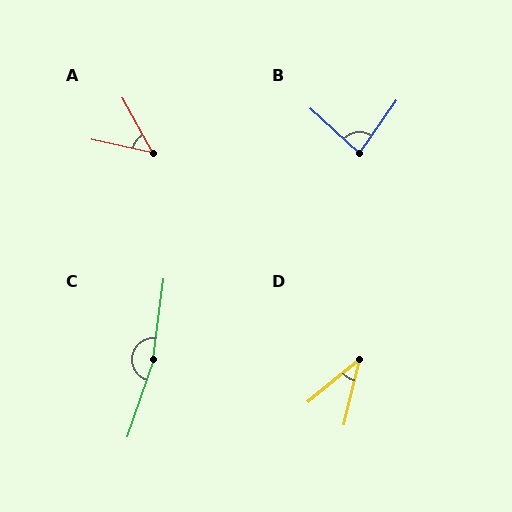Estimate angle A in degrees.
Approximately 49 degrees.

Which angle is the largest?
C, at approximately 168 degrees.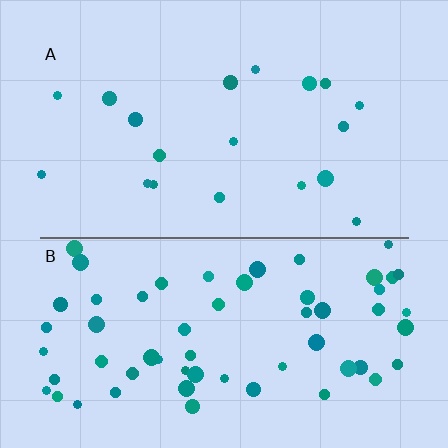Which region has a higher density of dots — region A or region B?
B (the bottom).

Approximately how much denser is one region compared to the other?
Approximately 3.2× — region B over region A.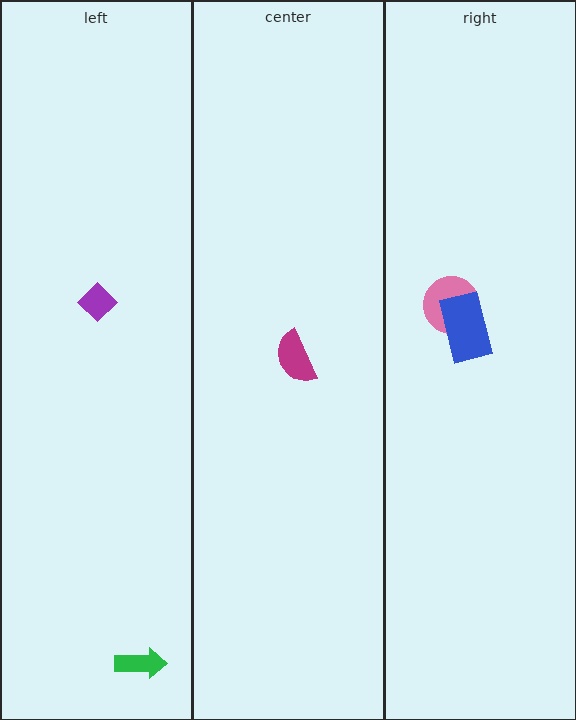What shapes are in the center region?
The magenta semicircle.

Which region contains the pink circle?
The right region.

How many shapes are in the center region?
1.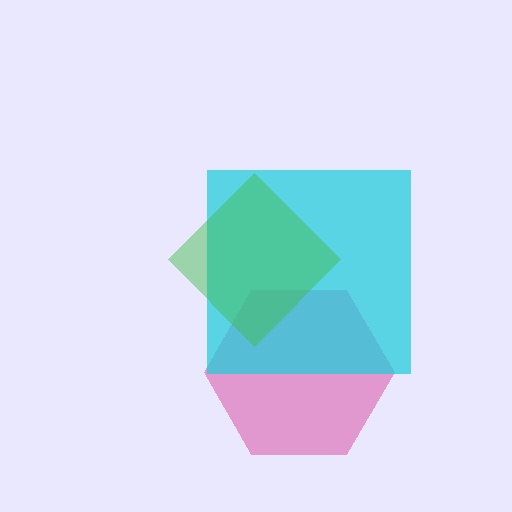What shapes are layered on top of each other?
The layered shapes are: a magenta hexagon, a cyan square, a green diamond.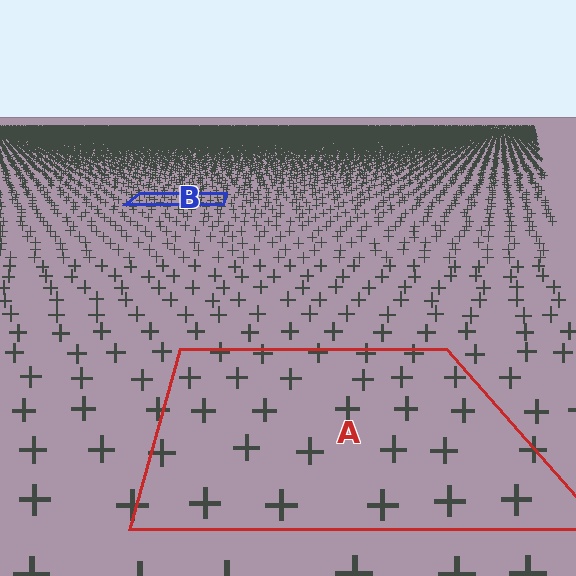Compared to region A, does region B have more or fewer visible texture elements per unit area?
Region B has more texture elements per unit area — they are packed more densely because it is farther away.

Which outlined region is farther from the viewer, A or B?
Region B is farther from the viewer — the texture elements inside it appear smaller and more densely packed.